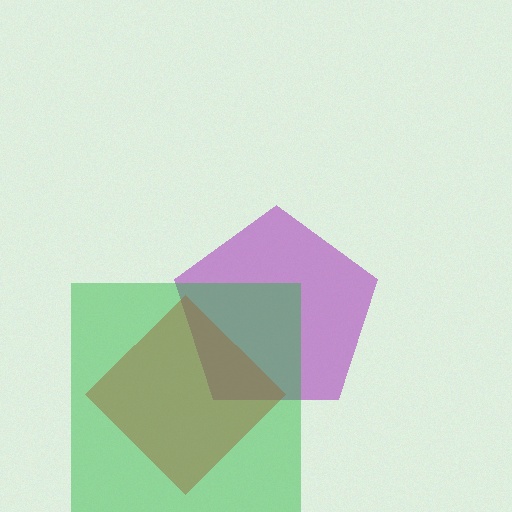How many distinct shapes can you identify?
There are 3 distinct shapes: a purple pentagon, a red diamond, a green square.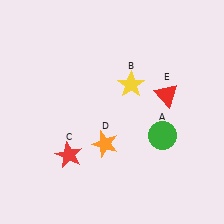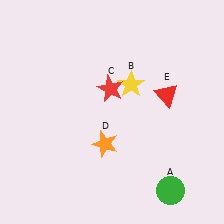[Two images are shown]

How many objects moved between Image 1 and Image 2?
2 objects moved between the two images.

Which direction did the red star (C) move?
The red star (C) moved up.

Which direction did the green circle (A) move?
The green circle (A) moved down.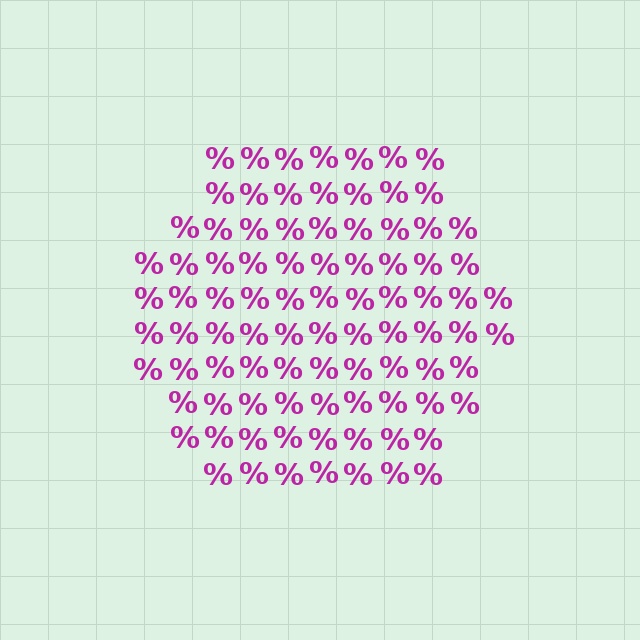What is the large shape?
The large shape is a hexagon.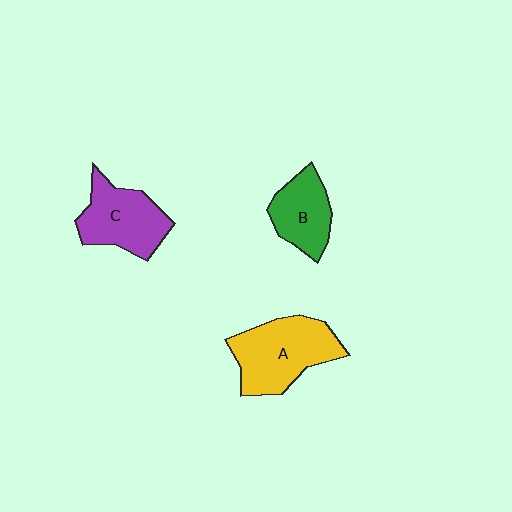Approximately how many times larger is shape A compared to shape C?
Approximately 1.2 times.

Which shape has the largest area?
Shape A (yellow).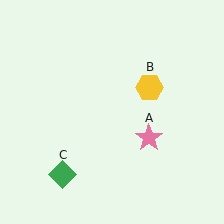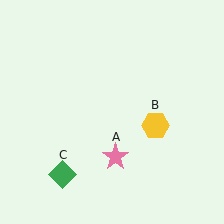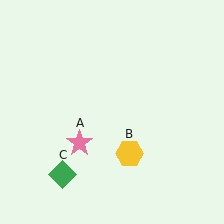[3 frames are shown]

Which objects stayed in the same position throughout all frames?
Green diamond (object C) remained stationary.